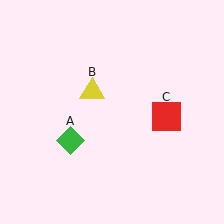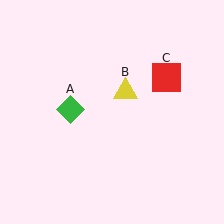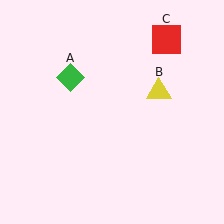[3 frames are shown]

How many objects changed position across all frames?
3 objects changed position: green diamond (object A), yellow triangle (object B), red square (object C).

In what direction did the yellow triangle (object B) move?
The yellow triangle (object B) moved right.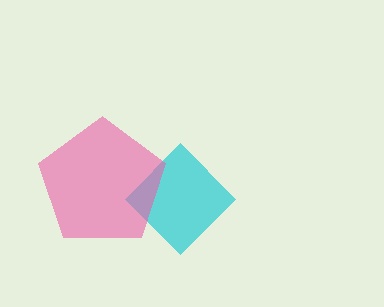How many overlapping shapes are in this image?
There are 2 overlapping shapes in the image.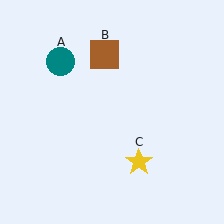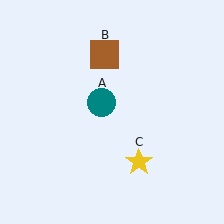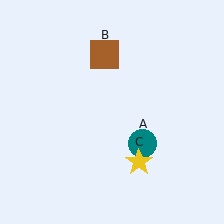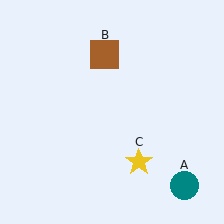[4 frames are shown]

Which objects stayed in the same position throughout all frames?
Brown square (object B) and yellow star (object C) remained stationary.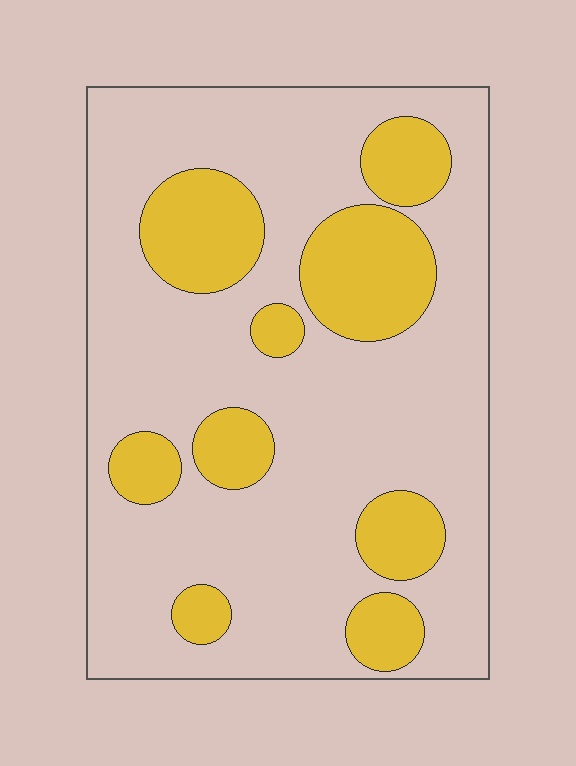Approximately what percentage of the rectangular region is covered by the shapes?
Approximately 25%.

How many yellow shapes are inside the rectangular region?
9.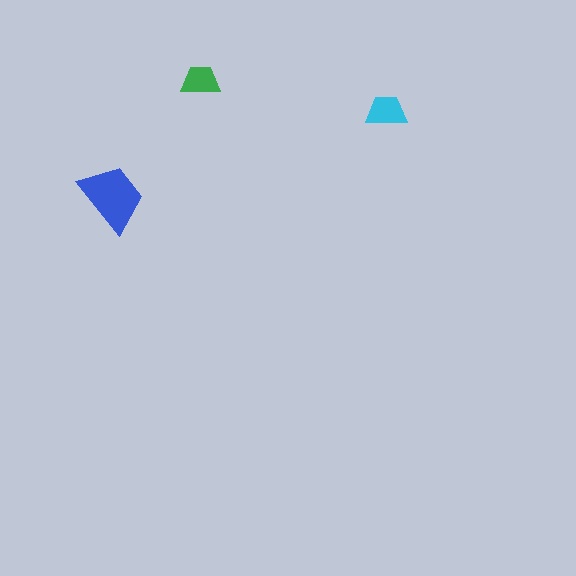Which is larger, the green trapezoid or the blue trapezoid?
The blue one.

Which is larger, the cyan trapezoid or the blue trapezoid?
The blue one.